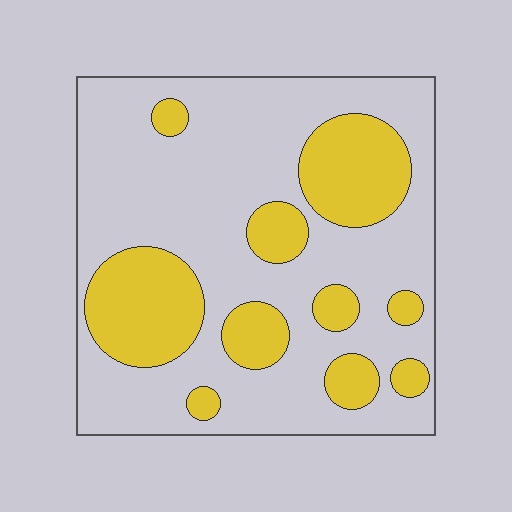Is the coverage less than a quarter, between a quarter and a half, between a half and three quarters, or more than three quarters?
Between a quarter and a half.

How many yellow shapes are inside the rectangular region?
10.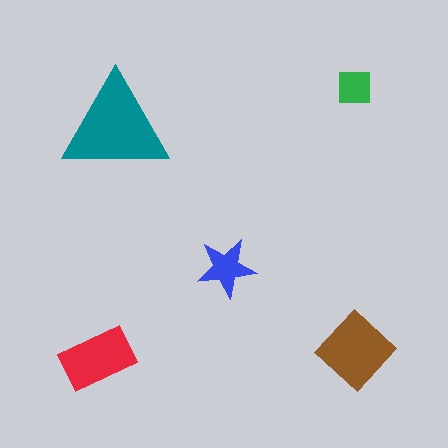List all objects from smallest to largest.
The green square, the blue star, the red rectangle, the brown diamond, the teal triangle.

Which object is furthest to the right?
The brown diamond is rightmost.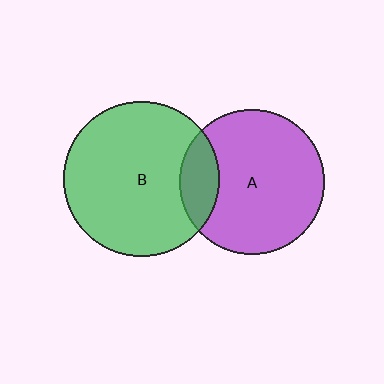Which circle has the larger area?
Circle B (green).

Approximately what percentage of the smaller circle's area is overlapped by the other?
Approximately 15%.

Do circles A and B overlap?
Yes.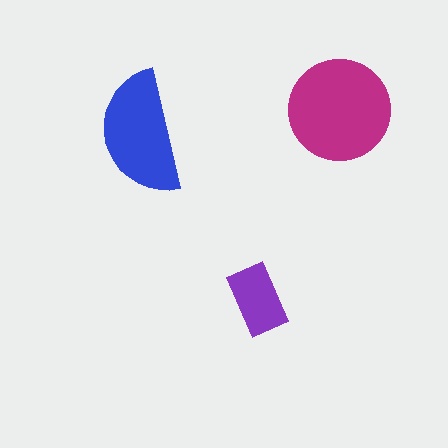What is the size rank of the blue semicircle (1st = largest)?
2nd.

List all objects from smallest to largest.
The purple rectangle, the blue semicircle, the magenta circle.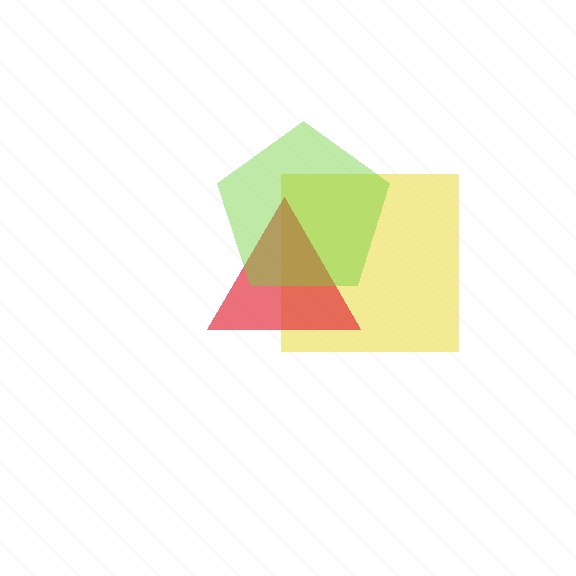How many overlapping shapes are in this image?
There are 3 overlapping shapes in the image.